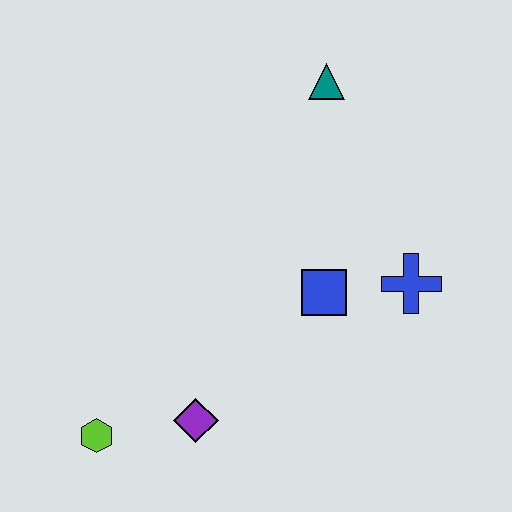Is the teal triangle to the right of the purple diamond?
Yes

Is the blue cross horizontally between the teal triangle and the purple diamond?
No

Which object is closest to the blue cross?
The blue square is closest to the blue cross.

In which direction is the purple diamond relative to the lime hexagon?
The purple diamond is to the right of the lime hexagon.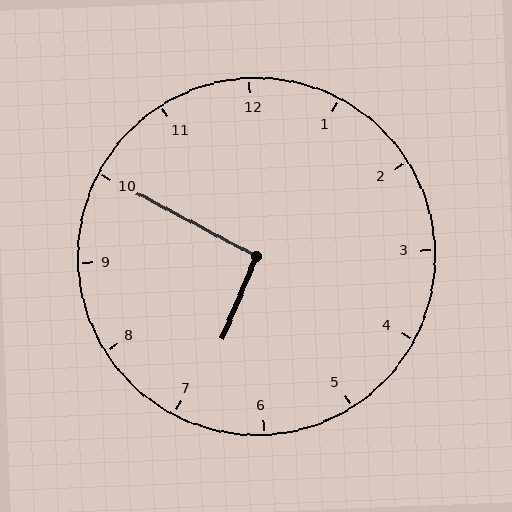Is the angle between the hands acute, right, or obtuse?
It is right.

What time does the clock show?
6:50.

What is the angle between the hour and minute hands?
Approximately 95 degrees.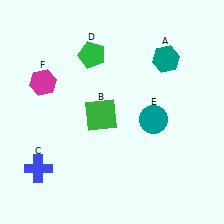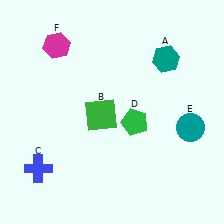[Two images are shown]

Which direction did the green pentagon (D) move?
The green pentagon (D) moved down.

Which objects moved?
The objects that moved are: the green pentagon (D), the teal circle (E), the magenta hexagon (F).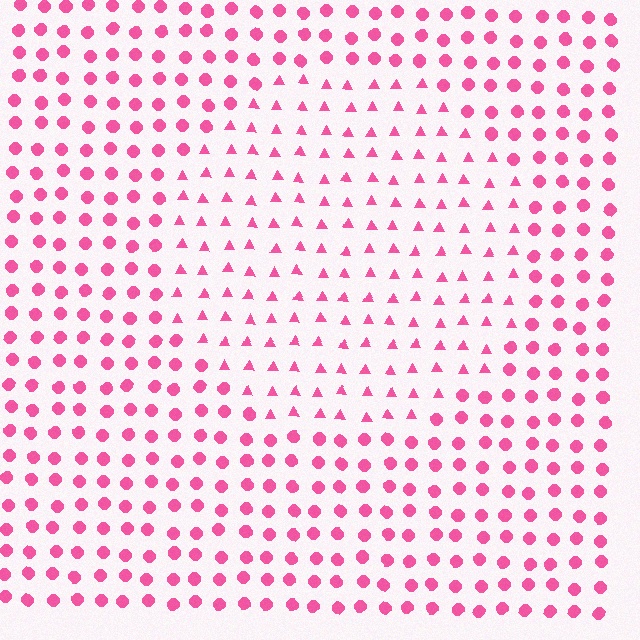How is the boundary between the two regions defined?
The boundary is defined by a change in element shape: triangles inside vs. circles outside. All elements share the same color and spacing.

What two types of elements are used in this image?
The image uses triangles inside the circle region and circles outside it.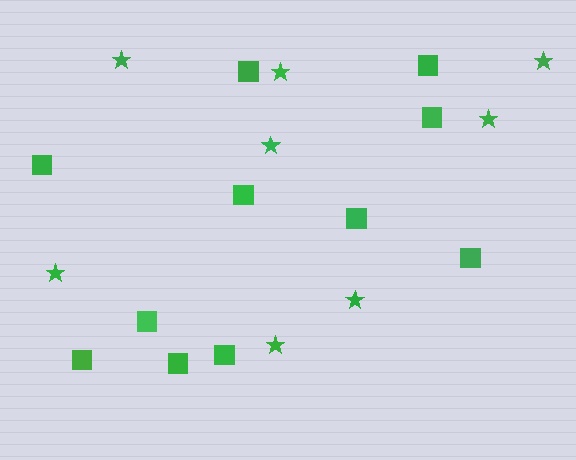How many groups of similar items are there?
There are 2 groups: one group of squares (11) and one group of stars (8).